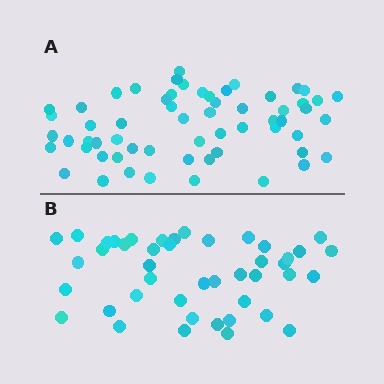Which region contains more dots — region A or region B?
Region A (the top region) has more dots.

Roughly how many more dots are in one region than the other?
Region A has approximately 15 more dots than region B.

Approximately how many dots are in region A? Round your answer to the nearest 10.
About 60 dots.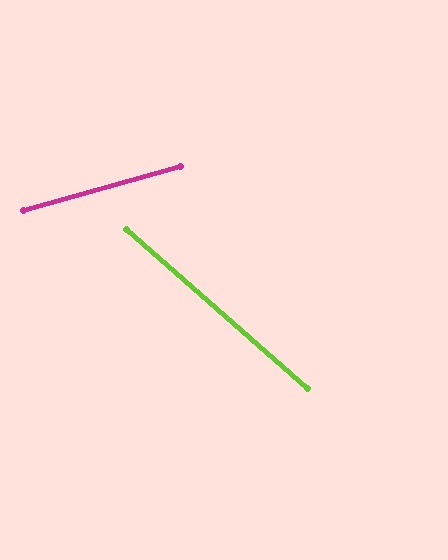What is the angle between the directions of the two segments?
Approximately 57 degrees.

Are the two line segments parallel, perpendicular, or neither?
Neither parallel nor perpendicular — they differ by about 57°.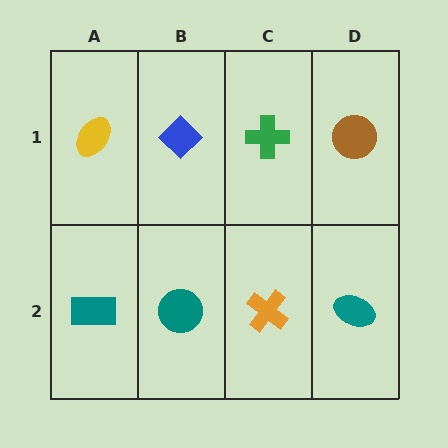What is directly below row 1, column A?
A teal rectangle.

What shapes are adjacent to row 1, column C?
An orange cross (row 2, column C), a blue diamond (row 1, column B), a brown circle (row 1, column D).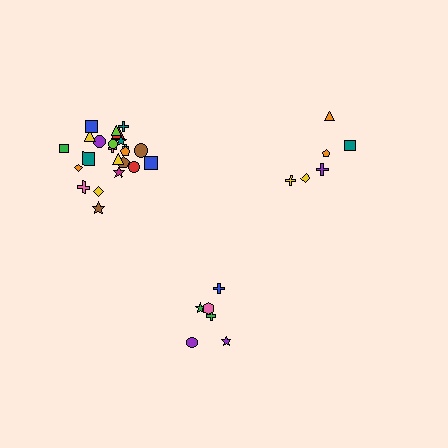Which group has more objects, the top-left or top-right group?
The top-left group.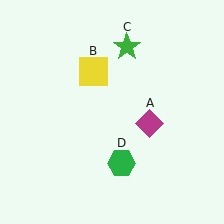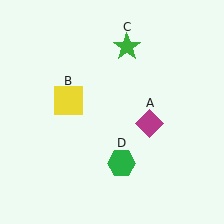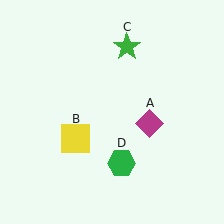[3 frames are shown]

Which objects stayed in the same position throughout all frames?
Magenta diamond (object A) and green star (object C) and green hexagon (object D) remained stationary.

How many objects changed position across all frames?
1 object changed position: yellow square (object B).